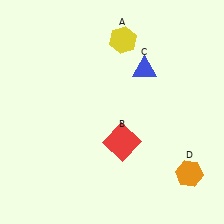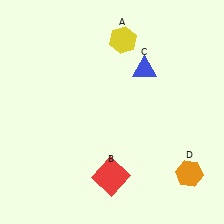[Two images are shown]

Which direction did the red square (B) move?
The red square (B) moved down.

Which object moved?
The red square (B) moved down.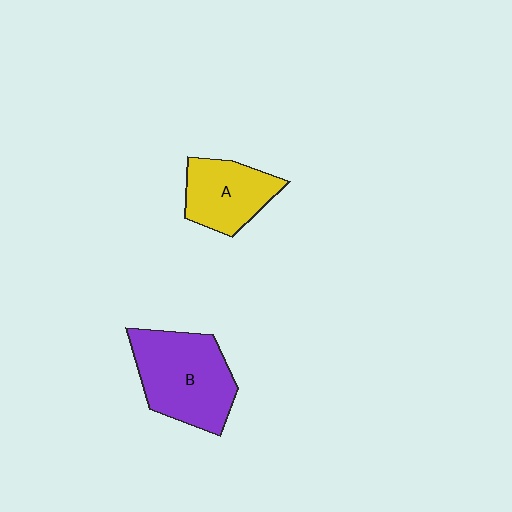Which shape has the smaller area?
Shape A (yellow).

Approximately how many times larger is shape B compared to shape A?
Approximately 1.5 times.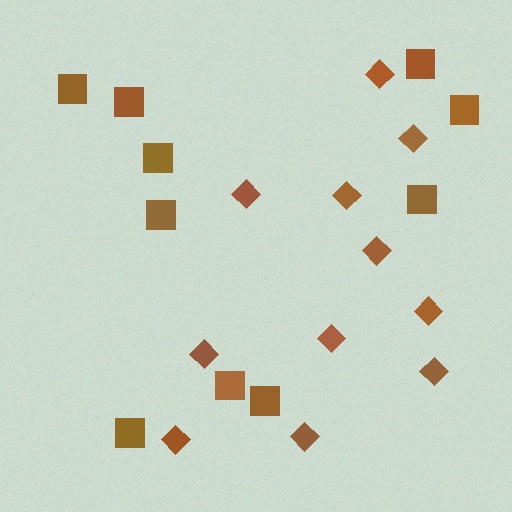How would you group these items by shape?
There are 2 groups: one group of diamonds (11) and one group of squares (10).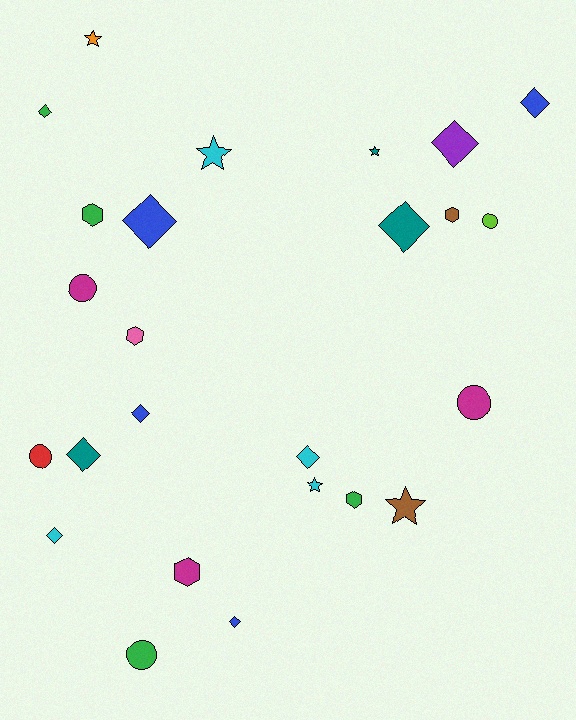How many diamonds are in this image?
There are 10 diamonds.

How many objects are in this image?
There are 25 objects.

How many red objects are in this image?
There is 1 red object.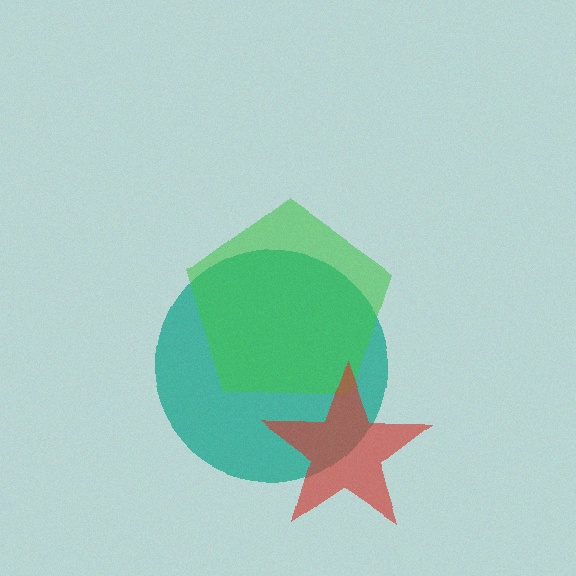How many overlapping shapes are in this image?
There are 3 overlapping shapes in the image.